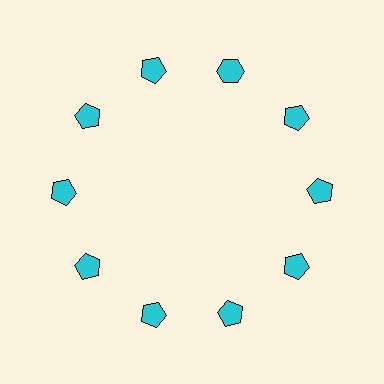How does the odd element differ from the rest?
It has a different shape: hexagon instead of pentagon.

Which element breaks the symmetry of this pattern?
The cyan hexagon at roughly the 1 o'clock position breaks the symmetry. All other shapes are cyan pentagons.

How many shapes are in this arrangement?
There are 10 shapes arranged in a ring pattern.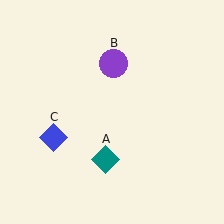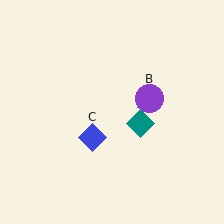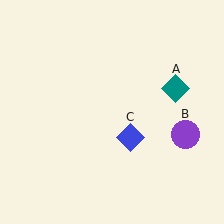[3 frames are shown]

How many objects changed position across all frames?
3 objects changed position: teal diamond (object A), purple circle (object B), blue diamond (object C).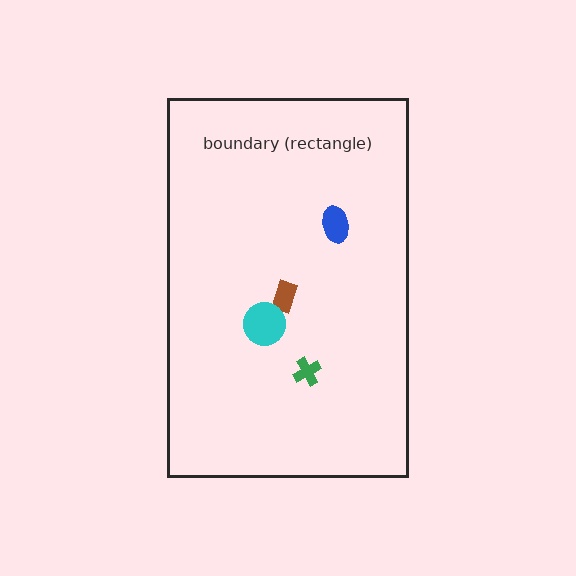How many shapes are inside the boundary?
4 inside, 0 outside.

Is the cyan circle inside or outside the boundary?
Inside.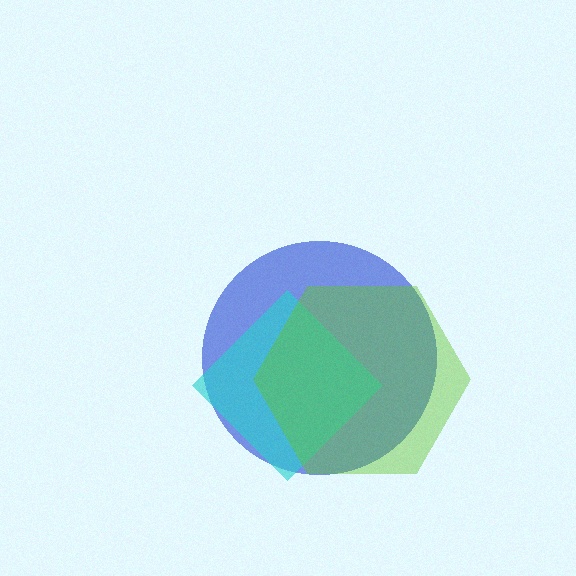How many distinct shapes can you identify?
There are 3 distinct shapes: a blue circle, a cyan diamond, a lime hexagon.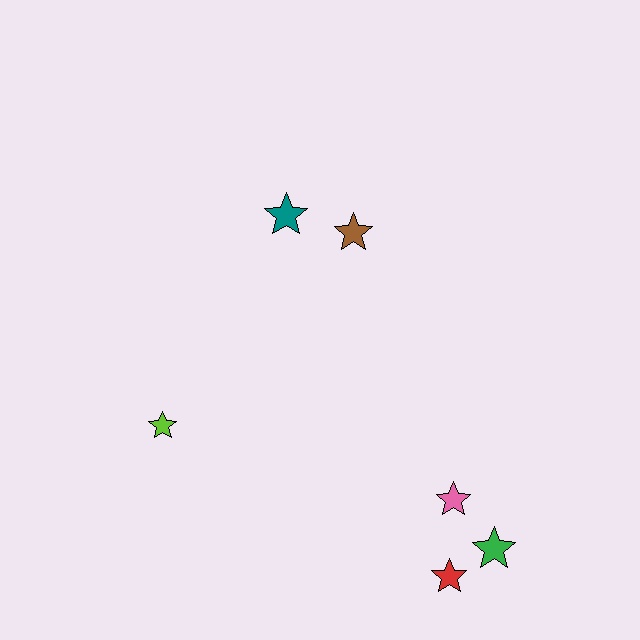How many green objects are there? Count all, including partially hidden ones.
There is 1 green object.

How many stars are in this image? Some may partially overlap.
There are 6 stars.